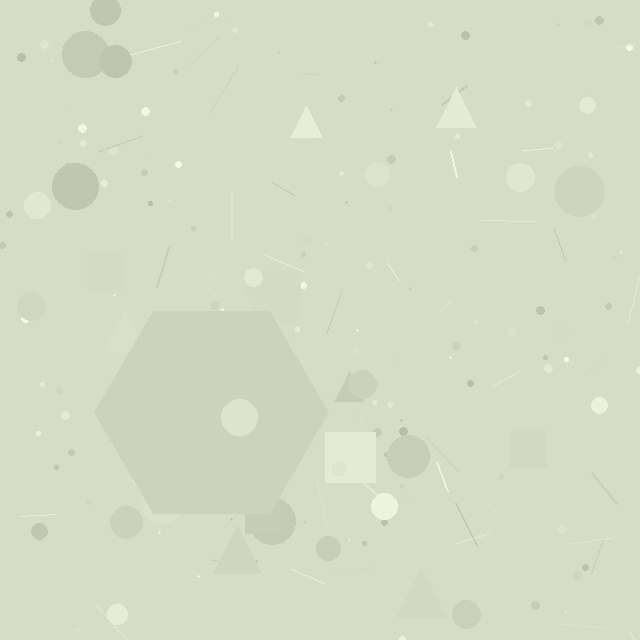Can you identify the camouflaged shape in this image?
The camouflaged shape is a hexagon.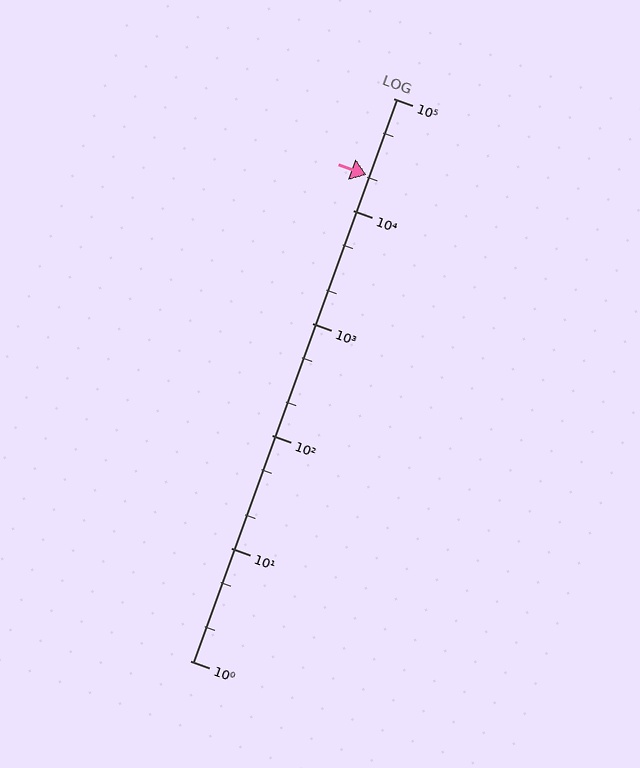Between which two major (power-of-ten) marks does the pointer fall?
The pointer is between 10000 and 100000.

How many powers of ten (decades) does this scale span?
The scale spans 5 decades, from 1 to 100000.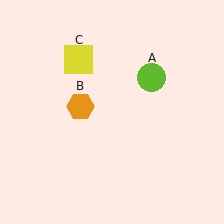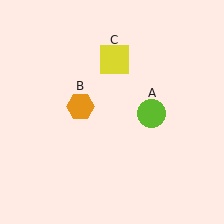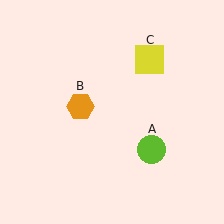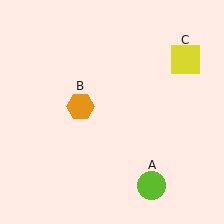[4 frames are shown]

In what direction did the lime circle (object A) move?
The lime circle (object A) moved down.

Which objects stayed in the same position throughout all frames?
Orange hexagon (object B) remained stationary.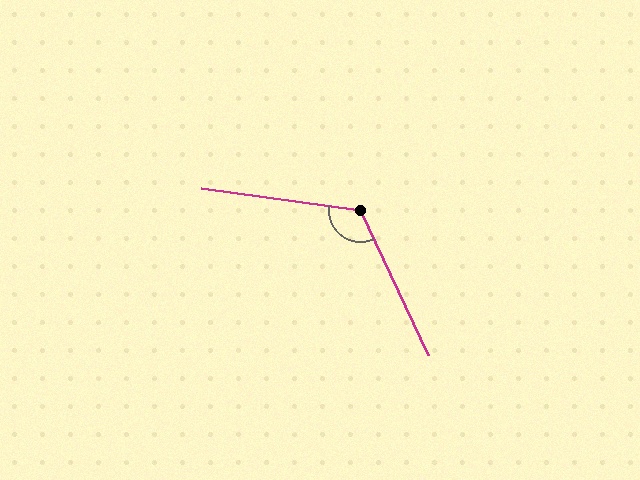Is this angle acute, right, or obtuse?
It is obtuse.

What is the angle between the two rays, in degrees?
Approximately 123 degrees.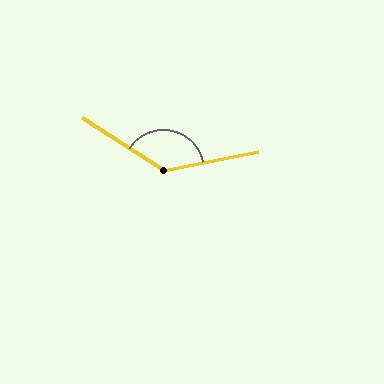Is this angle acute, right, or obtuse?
It is obtuse.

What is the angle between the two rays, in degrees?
Approximately 136 degrees.